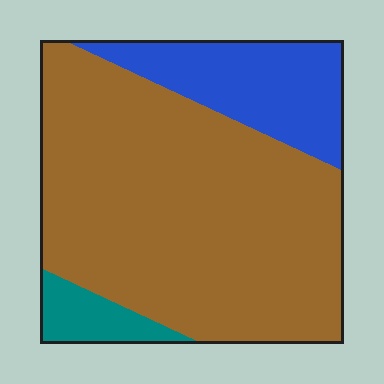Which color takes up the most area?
Brown, at roughly 75%.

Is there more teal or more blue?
Blue.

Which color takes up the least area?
Teal, at roughly 5%.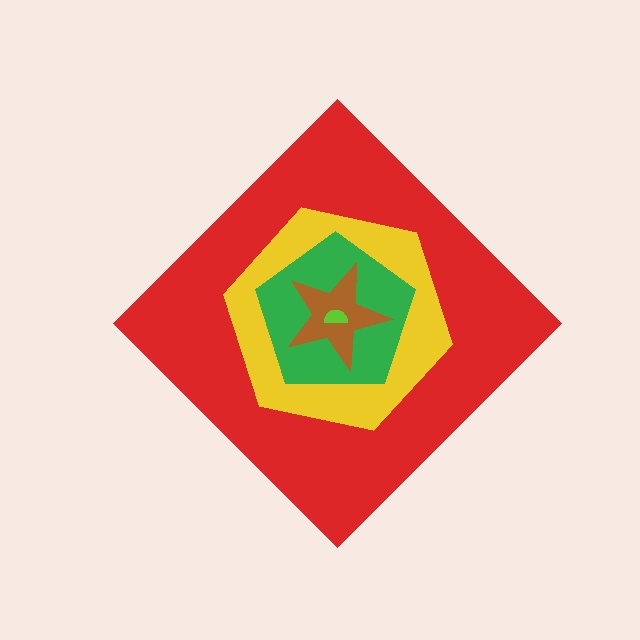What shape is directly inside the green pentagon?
The brown star.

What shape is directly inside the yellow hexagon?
The green pentagon.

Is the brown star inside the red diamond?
Yes.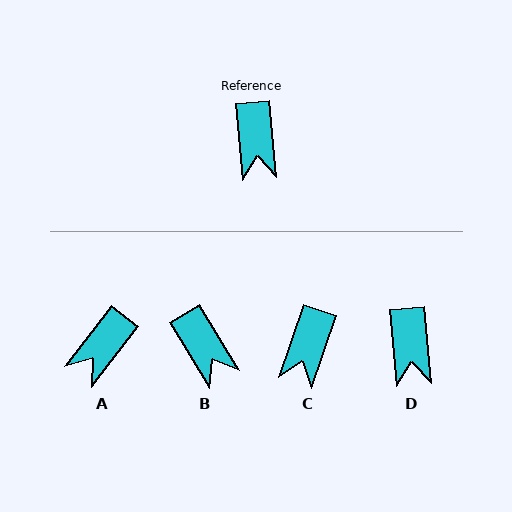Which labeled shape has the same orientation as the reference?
D.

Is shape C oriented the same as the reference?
No, it is off by about 24 degrees.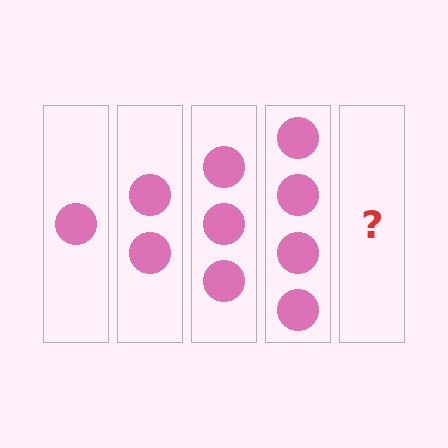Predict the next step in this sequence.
The next step is 5 circles.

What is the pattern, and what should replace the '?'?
The pattern is that each step adds one more circle. The '?' should be 5 circles.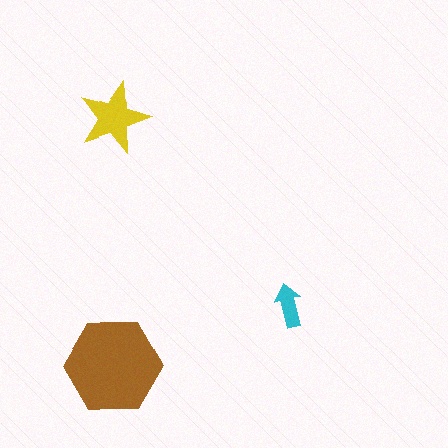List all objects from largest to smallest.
The brown hexagon, the yellow star, the cyan arrow.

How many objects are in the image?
There are 3 objects in the image.